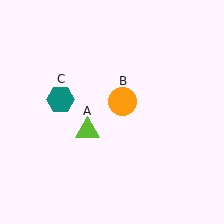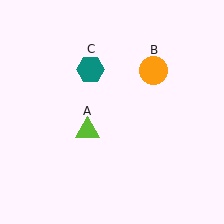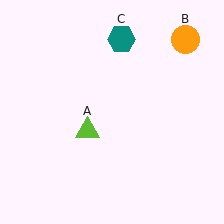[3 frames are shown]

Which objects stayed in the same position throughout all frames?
Lime triangle (object A) remained stationary.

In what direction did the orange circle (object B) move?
The orange circle (object B) moved up and to the right.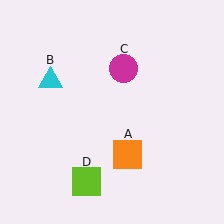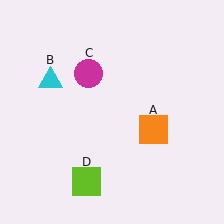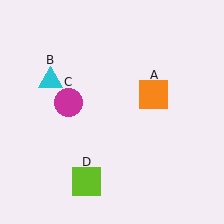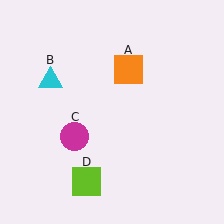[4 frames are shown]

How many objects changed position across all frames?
2 objects changed position: orange square (object A), magenta circle (object C).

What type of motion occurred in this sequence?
The orange square (object A), magenta circle (object C) rotated counterclockwise around the center of the scene.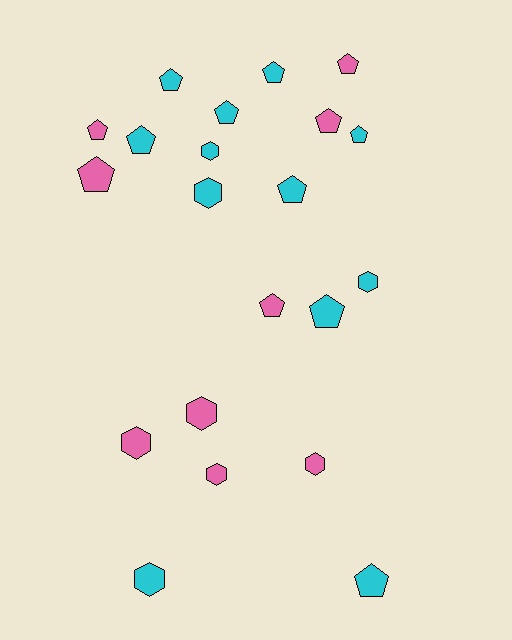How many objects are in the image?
There are 21 objects.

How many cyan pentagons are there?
There are 8 cyan pentagons.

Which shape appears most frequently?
Pentagon, with 13 objects.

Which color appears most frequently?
Cyan, with 12 objects.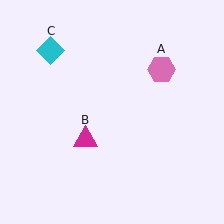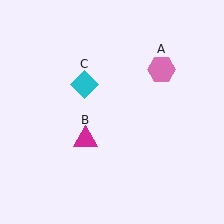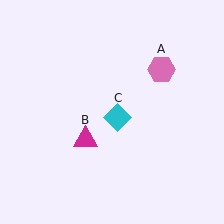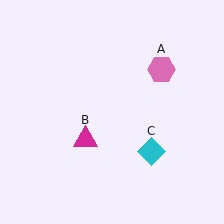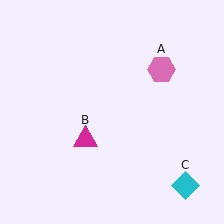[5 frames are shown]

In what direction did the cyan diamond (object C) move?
The cyan diamond (object C) moved down and to the right.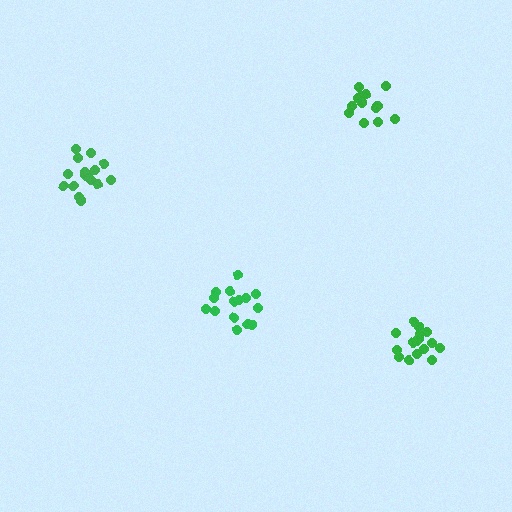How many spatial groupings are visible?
There are 4 spatial groupings.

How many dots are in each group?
Group 1: 15 dots, Group 2: 14 dots, Group 3: 18 dots, Group 4: 16 dots (63 total).